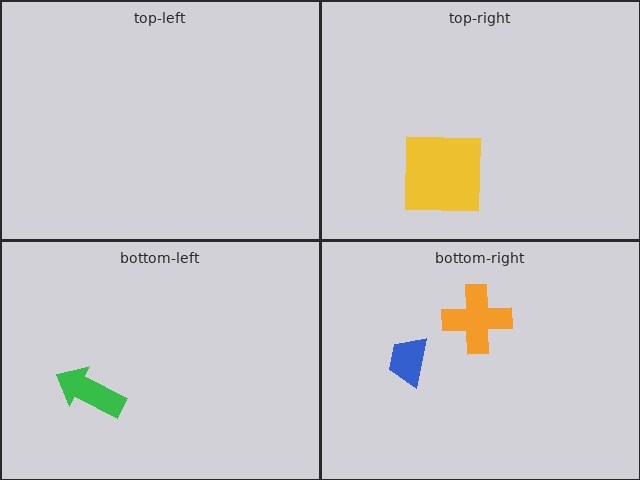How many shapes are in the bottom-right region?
2.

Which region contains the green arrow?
The bottom-left region.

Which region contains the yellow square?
The top-right region.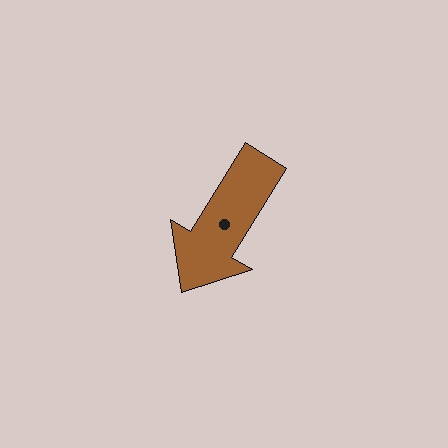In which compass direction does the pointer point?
Southwest.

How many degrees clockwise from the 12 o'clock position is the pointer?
Approximately 212 degrees.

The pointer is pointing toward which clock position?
Roughly 7 o'clock.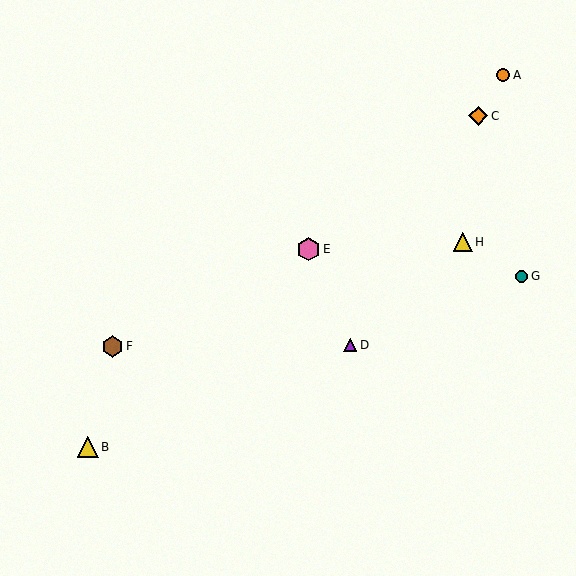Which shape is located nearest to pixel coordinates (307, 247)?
The pink hexagon (labeled E) at (308, 249) is nearest to that location.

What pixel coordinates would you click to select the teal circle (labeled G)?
Click at (522, 276) to select the teal circle G.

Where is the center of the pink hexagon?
The center of the pink hexagon is at (308, 249).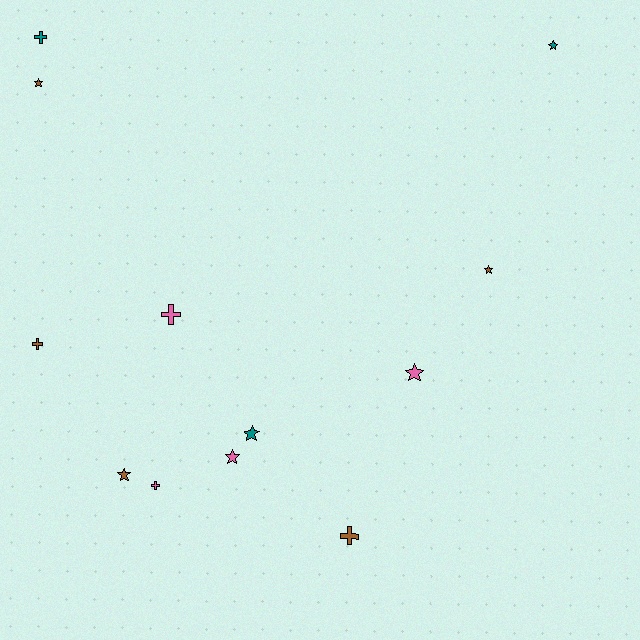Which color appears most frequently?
Brown, with 5 objects.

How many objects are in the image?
There are 12 objects.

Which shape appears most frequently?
Star, with 7 objects.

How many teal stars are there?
There are 2 teal stars.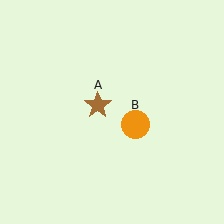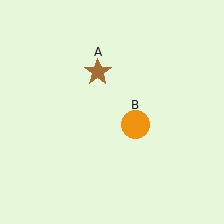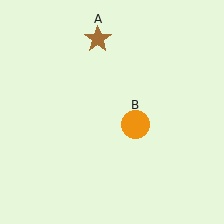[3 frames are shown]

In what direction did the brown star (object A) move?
The brown star (object A) moved up.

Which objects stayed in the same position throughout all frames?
Orange circle (object B) remained stationary.